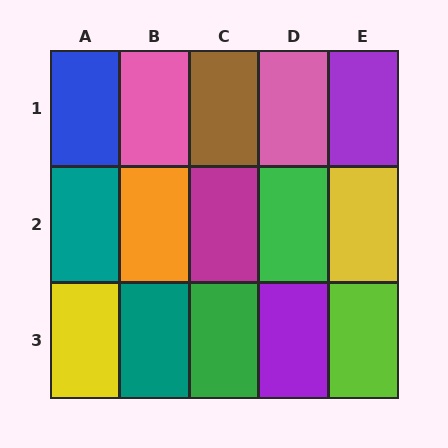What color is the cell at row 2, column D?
Green.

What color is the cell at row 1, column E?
Purple.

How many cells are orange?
1 cell is orange.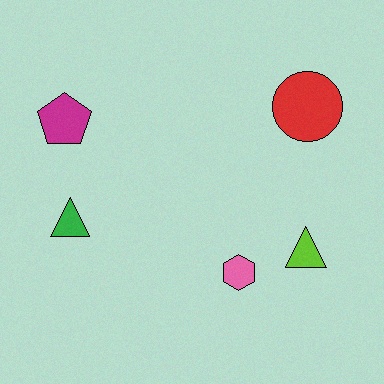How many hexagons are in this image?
There is 1 hexagon.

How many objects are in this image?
There are 5 objects.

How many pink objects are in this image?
There is 1 pink object.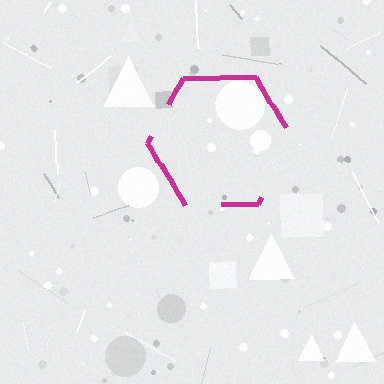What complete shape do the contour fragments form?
The contour fragments form a hexagon.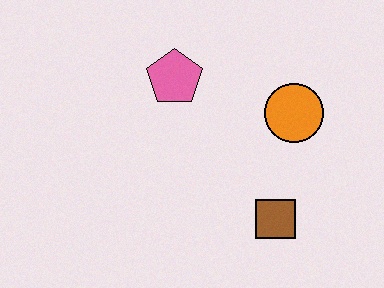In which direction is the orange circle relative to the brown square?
The orange circle is above the brown square.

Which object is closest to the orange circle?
The brown square is closest to the orange circle.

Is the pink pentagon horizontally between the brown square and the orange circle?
No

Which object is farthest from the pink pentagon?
The brown square is farthest from the pink pentagon.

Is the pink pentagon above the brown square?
Yes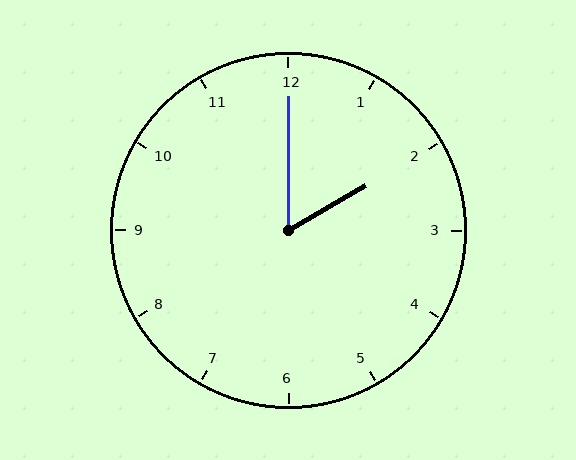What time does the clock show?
2:00.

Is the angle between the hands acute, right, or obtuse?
It is acute.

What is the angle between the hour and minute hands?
Approximately 60 degrees.